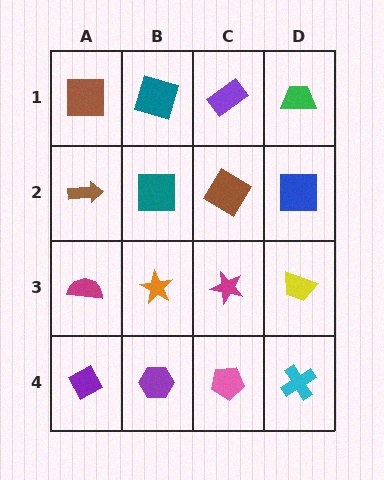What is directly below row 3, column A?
A purple diamond.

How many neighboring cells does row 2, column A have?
3.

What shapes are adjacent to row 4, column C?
A magenta star (row 3, column C), a purple hexagon (row 4, column B), a cyan cross (row 4, column D).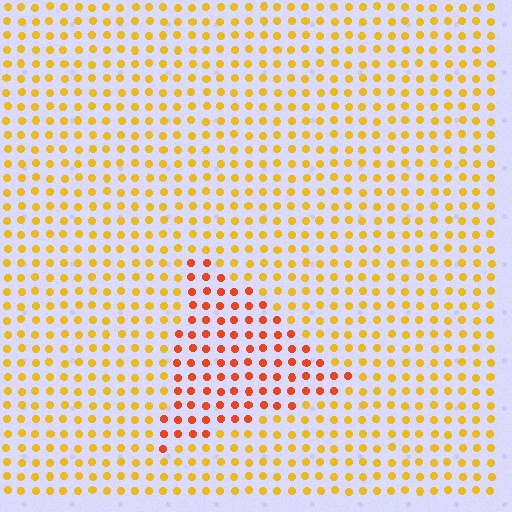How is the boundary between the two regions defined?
The boundary is defined purely by a slight shift in hue (about 35 degrees). Spacing, size, and orientation are identical on both sides.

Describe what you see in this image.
The image is filled with small yellow elements in a uniform arrangement. A triangle-shaped region is visible where the elements are tinted to a slightly different hue, forming a subtle color boundary.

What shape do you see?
I see a triangle.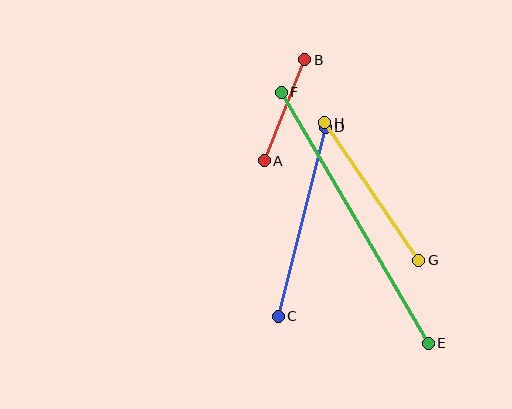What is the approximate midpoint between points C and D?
The midpoint is at approximately (302, 222) pixels.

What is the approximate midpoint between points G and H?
The midpoint is at approximately (372, 192) pixels.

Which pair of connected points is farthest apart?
Points E and F are farthest apart.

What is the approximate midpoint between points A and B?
The midpoint is at approximately (285, 110) pixels.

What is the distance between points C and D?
The distance is approximately 195 pixels.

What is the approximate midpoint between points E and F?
The midpoint is at approximately (355, 218) pixels.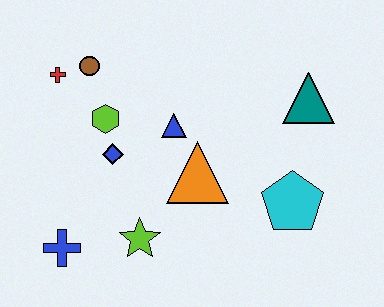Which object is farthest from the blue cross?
The teal triangle is farthest from the blue cross.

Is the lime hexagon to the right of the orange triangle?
No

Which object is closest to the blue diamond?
The lime hexagon is closest to the blue diamond.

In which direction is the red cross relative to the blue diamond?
The red cross is above the blue diamond.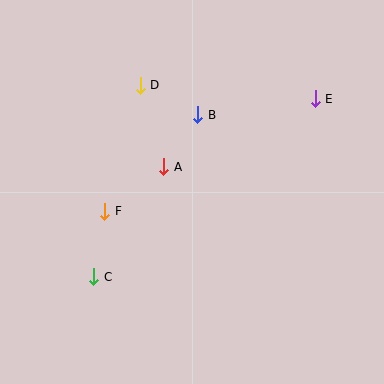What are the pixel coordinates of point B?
Point B is at (198, 115).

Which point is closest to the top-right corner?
Point E is closest to the top-right corner.